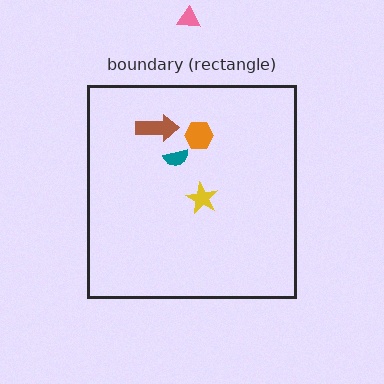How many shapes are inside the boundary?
4 inside, 1 outside.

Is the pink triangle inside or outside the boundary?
Outside.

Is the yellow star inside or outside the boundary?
Inside.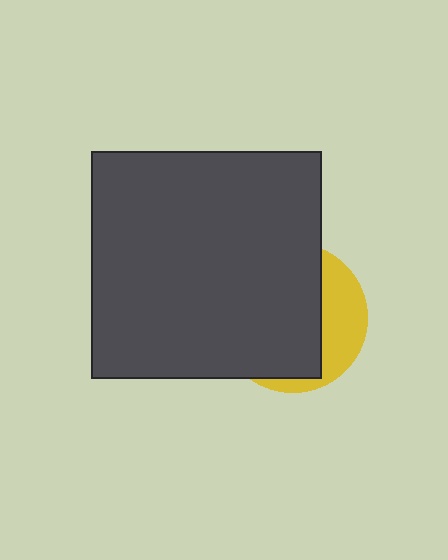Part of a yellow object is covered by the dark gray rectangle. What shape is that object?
It is a circle.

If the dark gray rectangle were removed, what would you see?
You would see the complete yellow circle.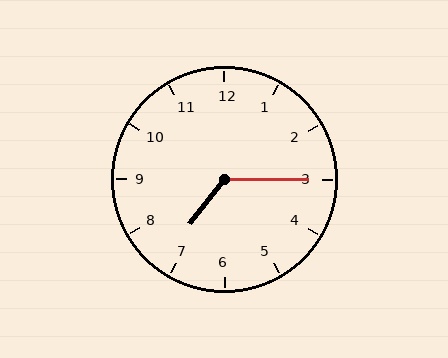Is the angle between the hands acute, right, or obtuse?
It is obtuse.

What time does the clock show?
7:15.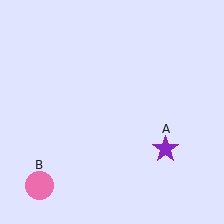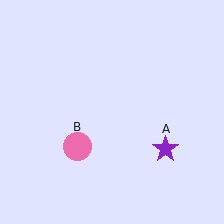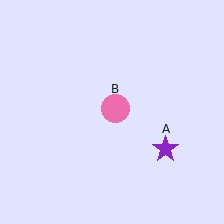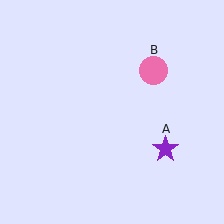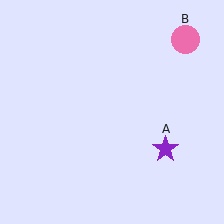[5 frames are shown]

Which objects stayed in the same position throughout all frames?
Purple star (object A) remained stationary.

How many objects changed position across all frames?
1 object changed position: pink circle (object B).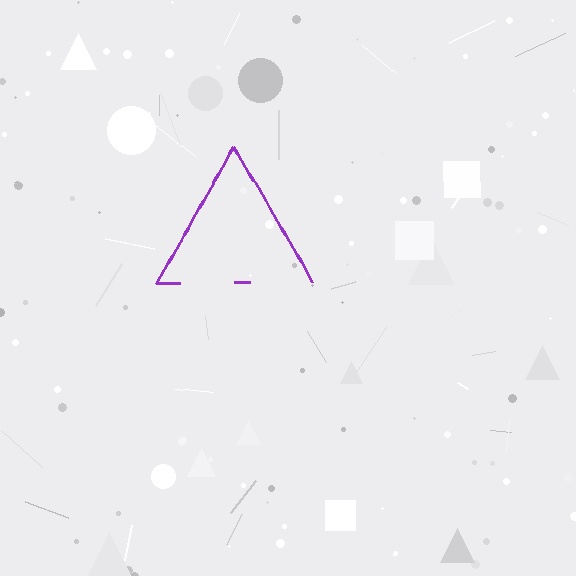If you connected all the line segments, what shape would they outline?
They would outline a triangle.